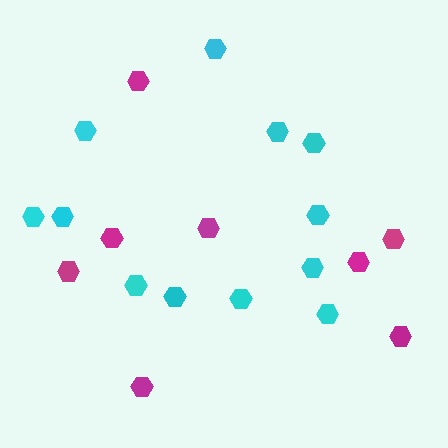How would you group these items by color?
There are 2 groups: one group of cyan hexagons (12) and one group of magenta hexagons (8).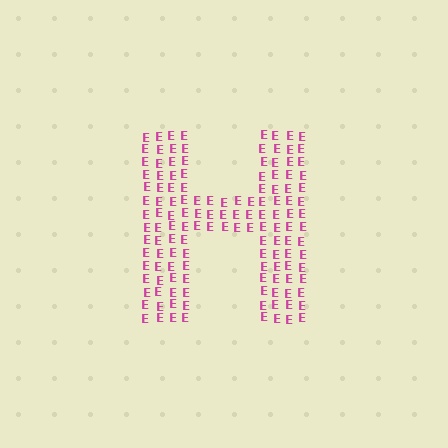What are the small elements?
The small elements are letter E's.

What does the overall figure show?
The overall figure shows the letter H.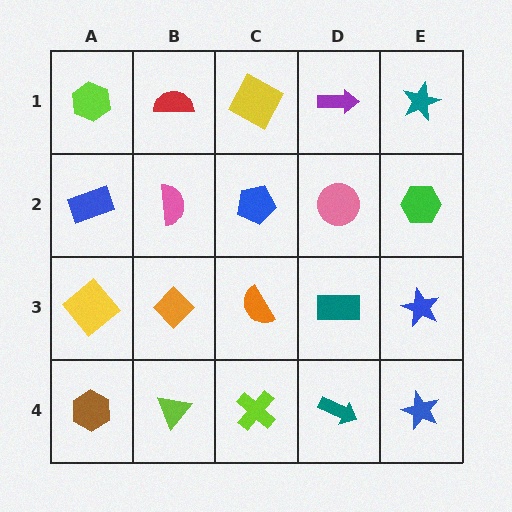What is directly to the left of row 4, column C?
A lime triangle.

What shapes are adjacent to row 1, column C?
A blue pentagon (row 2, column C), a red semicircle (row 1, column B), a purple arrow (row 1, column D).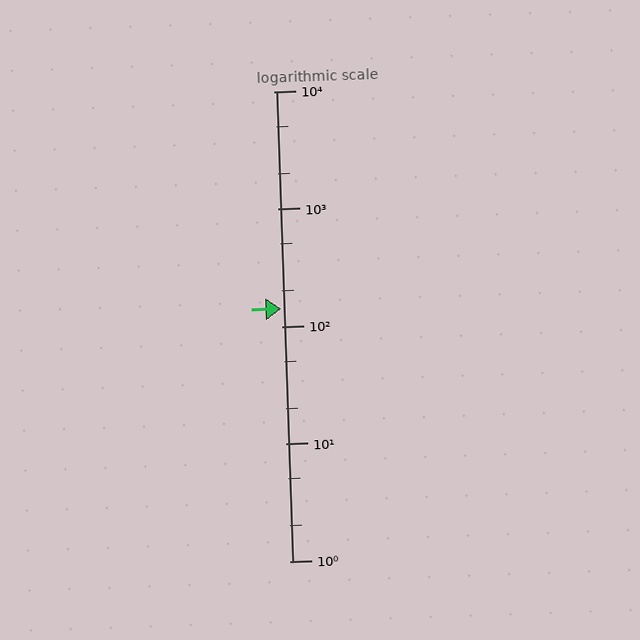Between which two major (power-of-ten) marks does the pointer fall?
The pointer is between 100 and 1000.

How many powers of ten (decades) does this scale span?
The scale spans 4 decades, from 1 to 10000.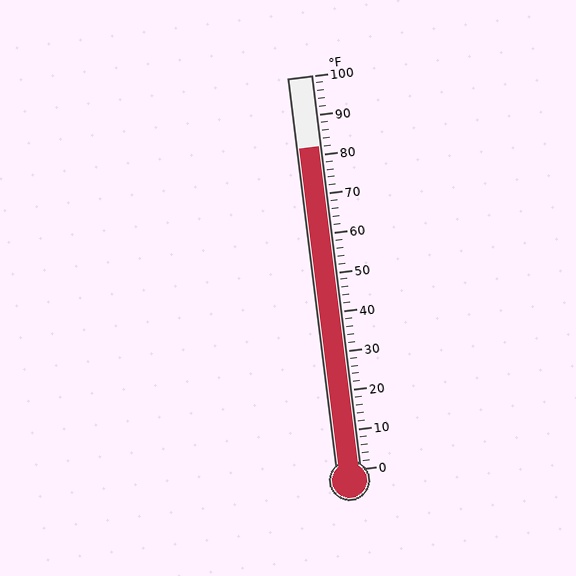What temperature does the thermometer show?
The thermometer shows approximately 82°F.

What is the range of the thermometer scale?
The thermometer scale ranges from 0°F to 100°F.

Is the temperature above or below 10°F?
The temperature is above 10°F.